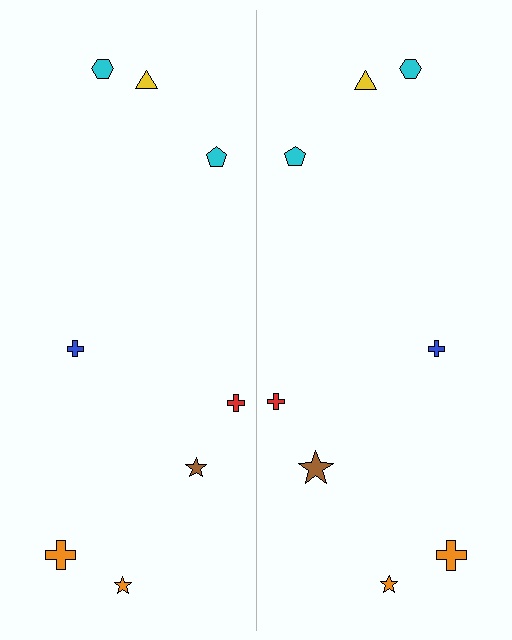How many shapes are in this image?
There are 16 shapes in this image.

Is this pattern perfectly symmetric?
No, the pattern is not perfectly symmetric. The brown star on the right side has a different size than its mirror counterpart.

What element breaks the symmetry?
The brown star on the right side has a different size than its mirror counterpart.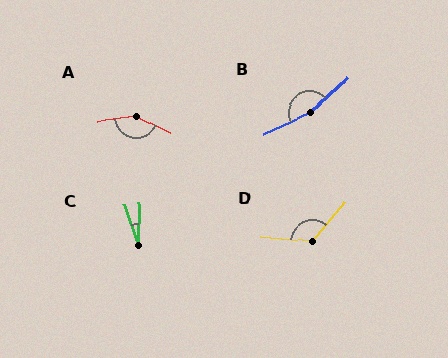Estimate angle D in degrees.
Approximately 125 degrees.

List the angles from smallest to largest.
C (20°), D (125°), A (145°), B (162°).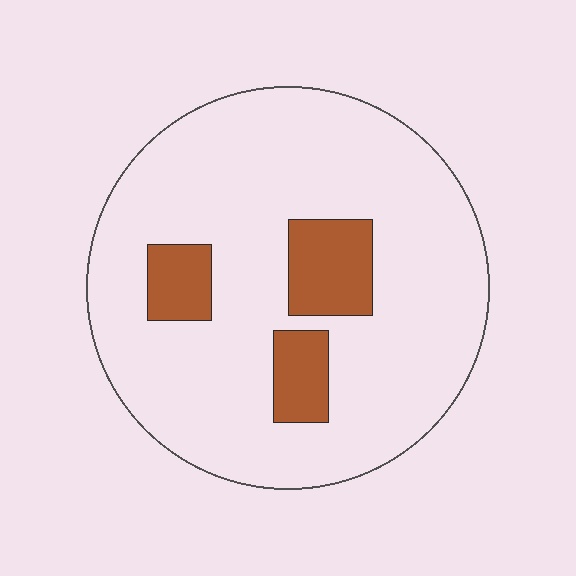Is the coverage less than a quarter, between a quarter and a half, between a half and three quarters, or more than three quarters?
Less than a quarter.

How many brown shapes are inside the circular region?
3.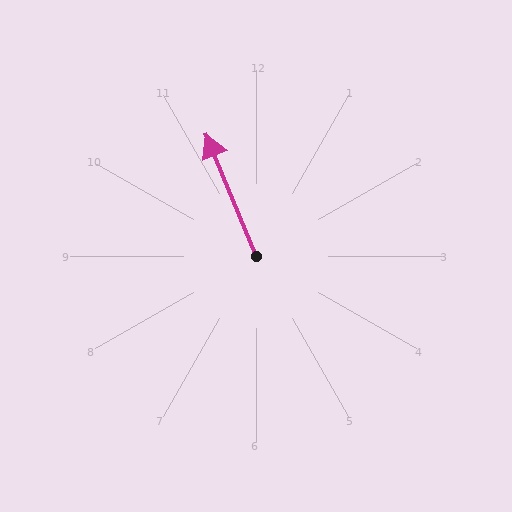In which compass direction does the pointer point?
North.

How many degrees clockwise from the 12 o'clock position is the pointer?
Approximately 338 degrees.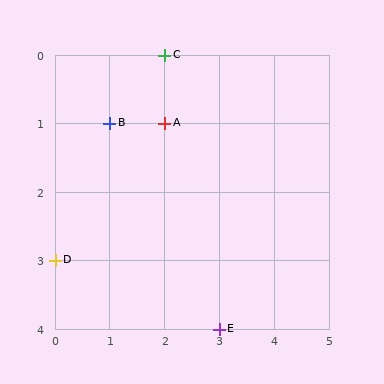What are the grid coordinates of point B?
Point B is at grid coordinates (1, 1).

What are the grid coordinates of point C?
Point C is at grid coordinates (2, 0).